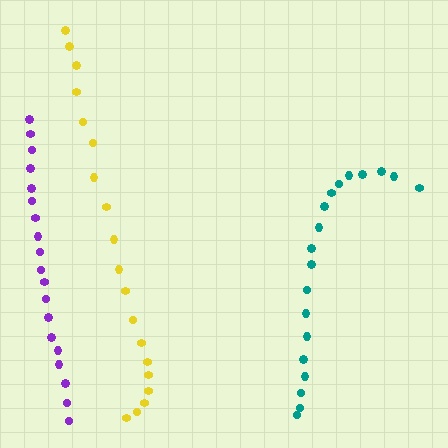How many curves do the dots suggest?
There are 3 distinct paths.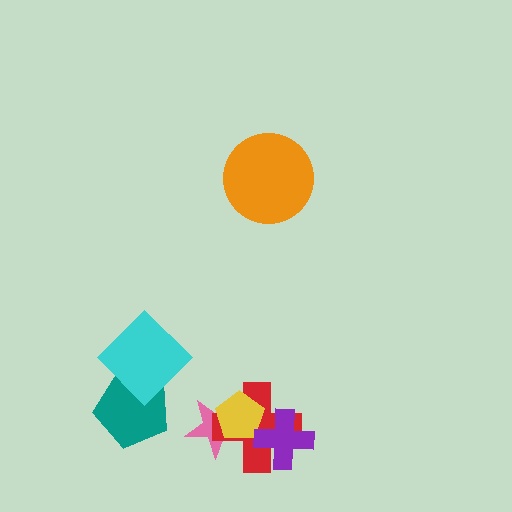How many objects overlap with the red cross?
3 objects overlap with the red cross.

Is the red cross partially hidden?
Yes, it is partially covered by another shape.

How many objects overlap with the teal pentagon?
1 object overlaps with the teal pentagon.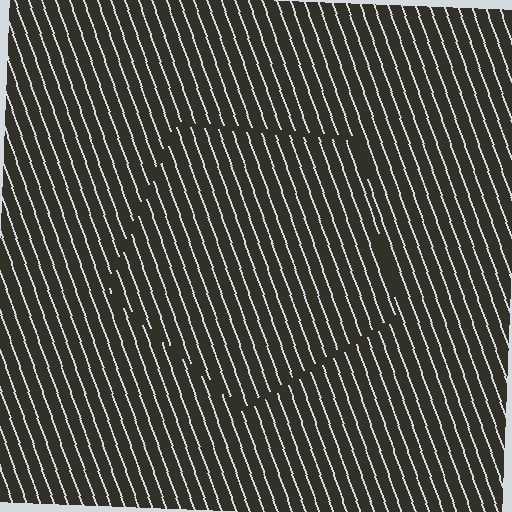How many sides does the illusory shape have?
5 sides — the line-ends trace a pentagon.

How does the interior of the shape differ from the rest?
The interior of the shape contains the same grating, shifted by half a period — the contour is defined by the phase discontinuity where line-ends from the inner and outer gratings abut.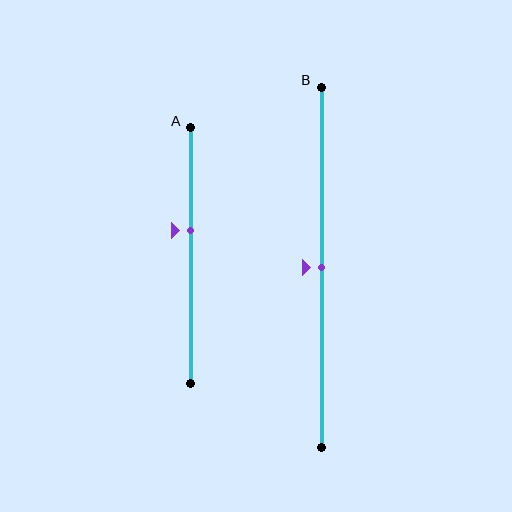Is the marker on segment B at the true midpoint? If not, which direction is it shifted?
Yes, the marker on segment B is at the true midpoint.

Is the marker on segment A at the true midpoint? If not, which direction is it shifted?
No, the marker on segment A is shifted upward by about 10% of the segment length.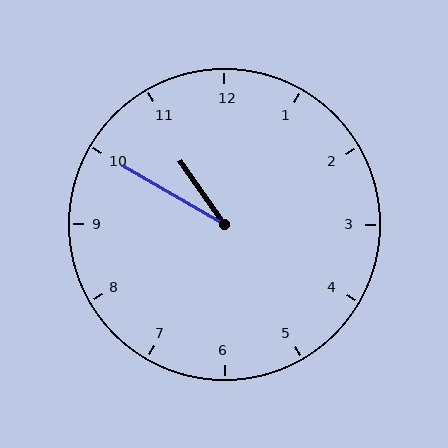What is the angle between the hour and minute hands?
Approximately 25 degrees.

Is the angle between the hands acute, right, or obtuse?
It is acute.